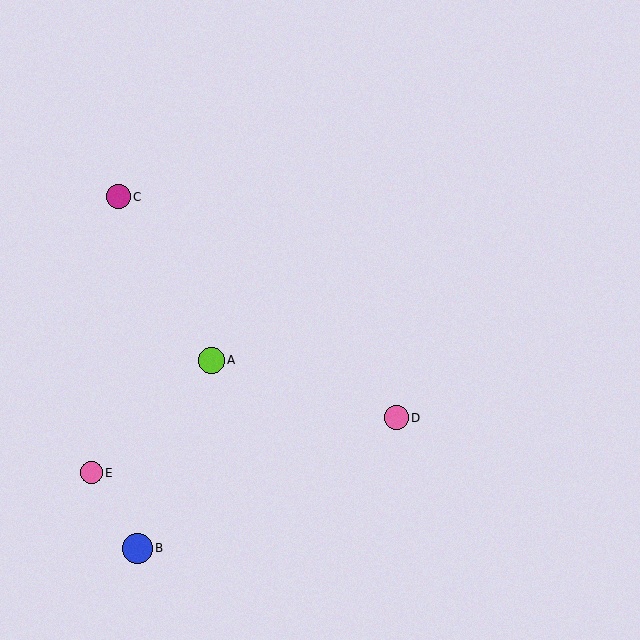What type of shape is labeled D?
Shape D is a pink circle.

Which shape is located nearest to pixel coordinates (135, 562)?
The blue circle (labeled B) at (138, 548) is nearest to that location.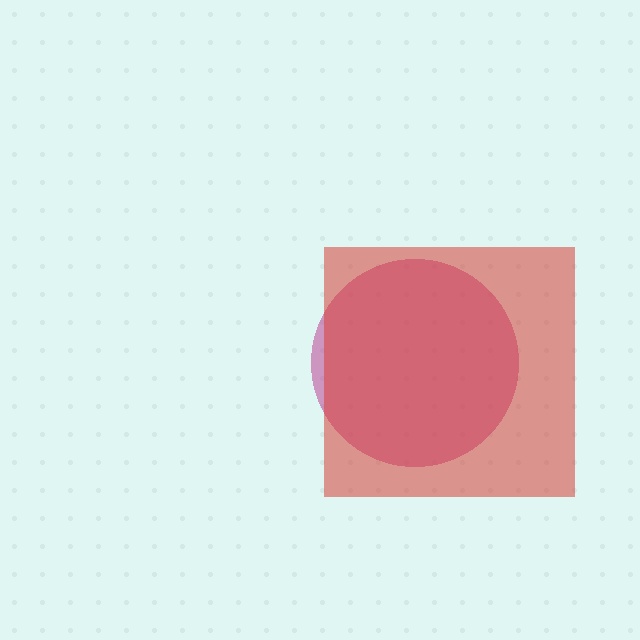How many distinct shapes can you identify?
There are 2 distinct shapes: a magenta circle, a red square.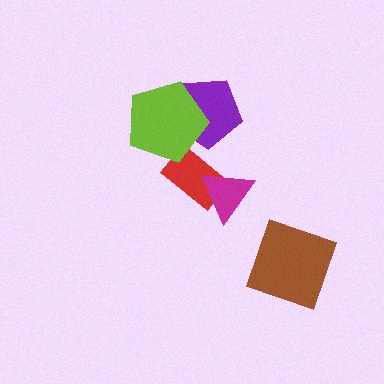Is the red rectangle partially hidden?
Yes, it is partially covered by another shape.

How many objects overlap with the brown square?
0 objects overlap with the brown square.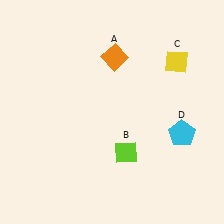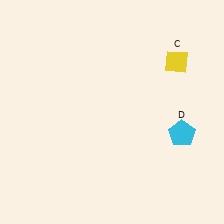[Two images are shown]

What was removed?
The orange diamond (A), the lime diamond (B) were removed in Image 2.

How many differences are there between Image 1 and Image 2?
There are 2 differences between the two images.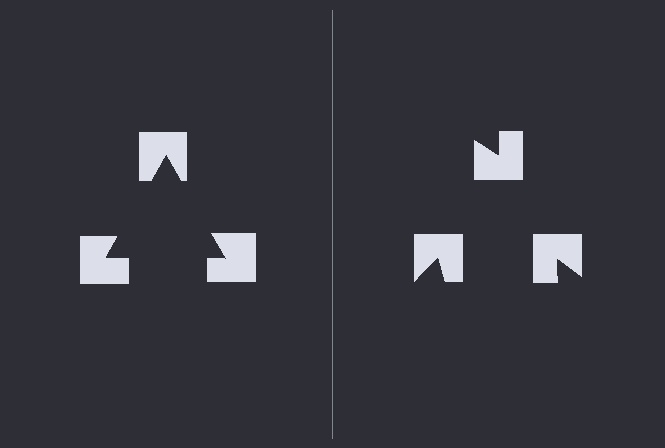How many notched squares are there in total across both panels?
6 — 3 on each side.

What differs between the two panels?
The notched squares are positioned identically on both sides; only the wedge orientations differ. On the left they align to a triangle; on the right they are misaligned.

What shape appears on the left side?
An illusory triangle.